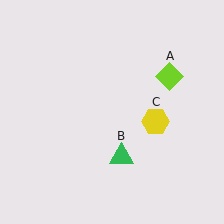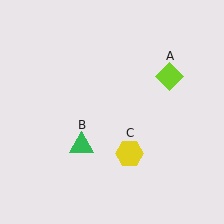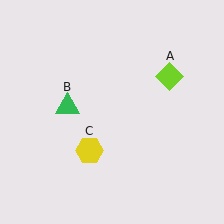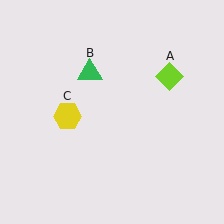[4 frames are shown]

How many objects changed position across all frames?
2 objects changed position: green triangle (object B), yellow hexagon (object C).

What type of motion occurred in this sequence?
The green triangle (object B), yellow hexagon (object C) rotated clockwise around the center of the scene.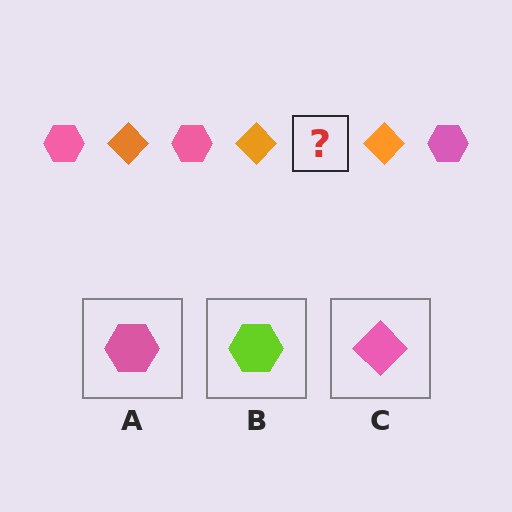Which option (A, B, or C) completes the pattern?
A.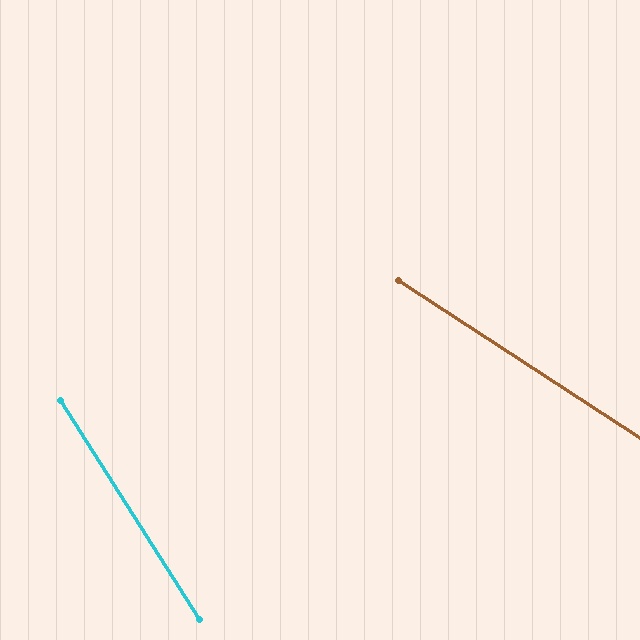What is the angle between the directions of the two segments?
Approximately 25 degrees.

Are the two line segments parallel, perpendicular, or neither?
Neither parallel nor perpendicular — they differ by about 25°.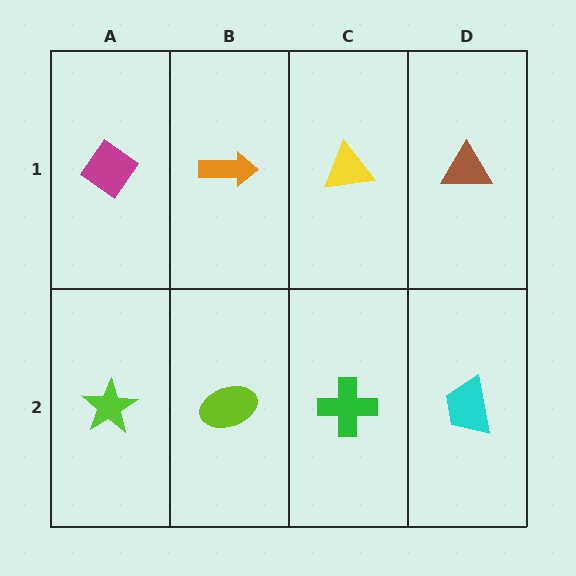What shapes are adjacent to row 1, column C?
A green cross (row 2, column C), an orange arrow (row 1, column B), a brown triangle (row 1, column D).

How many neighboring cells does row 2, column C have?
3.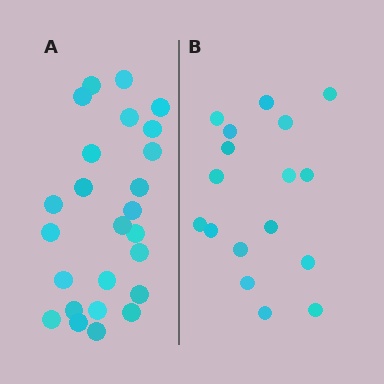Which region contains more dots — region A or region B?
Region A (the left region) has more dots.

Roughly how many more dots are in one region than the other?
Region A has roughly 8 or so more dots than region B.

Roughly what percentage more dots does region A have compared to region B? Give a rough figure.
About 45% more.